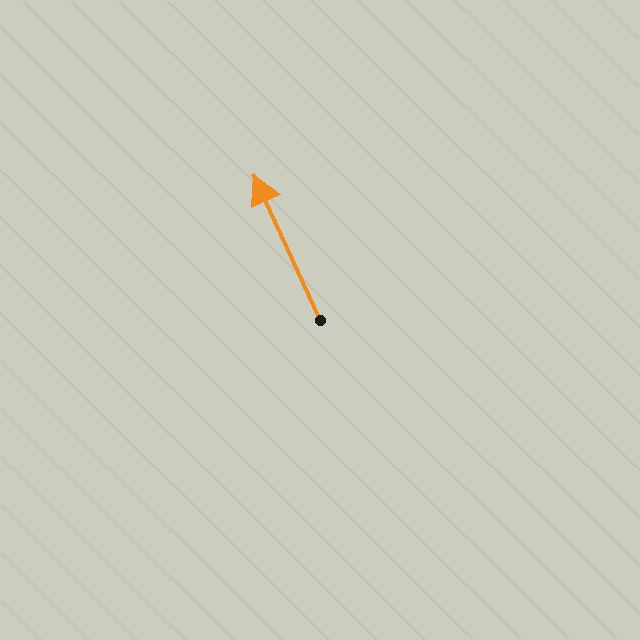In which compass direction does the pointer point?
Northwest.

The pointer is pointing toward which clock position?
Roughly 11 o'clock.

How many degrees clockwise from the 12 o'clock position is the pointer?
Approximately 336 degrees.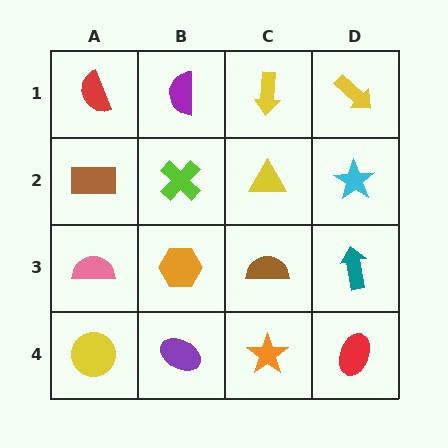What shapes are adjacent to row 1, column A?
A brown rectangle (row 2, column A), a purple semicircle (row 1, column B).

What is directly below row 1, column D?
A cyan star.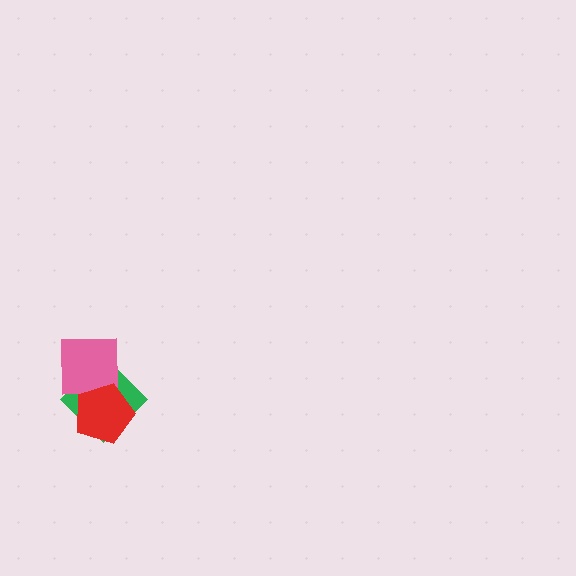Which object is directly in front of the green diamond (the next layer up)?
The pink square is directly in front of the green diamond.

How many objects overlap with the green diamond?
2 objects overlap with the green diamond.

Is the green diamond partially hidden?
Yes, it is partially covered by another shape.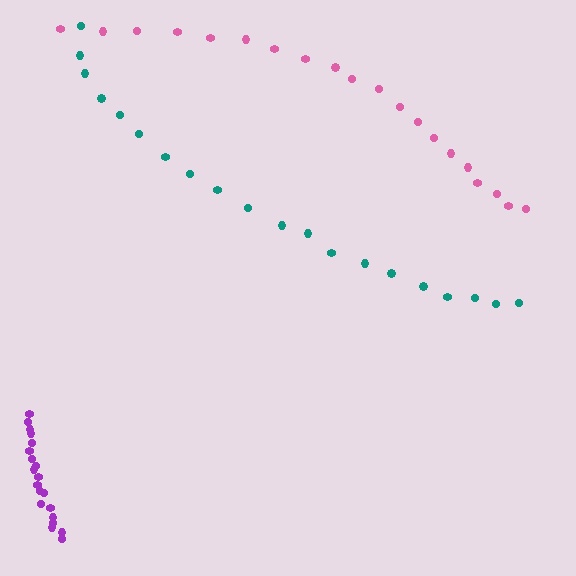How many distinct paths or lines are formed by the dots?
There are 3 distinct paths.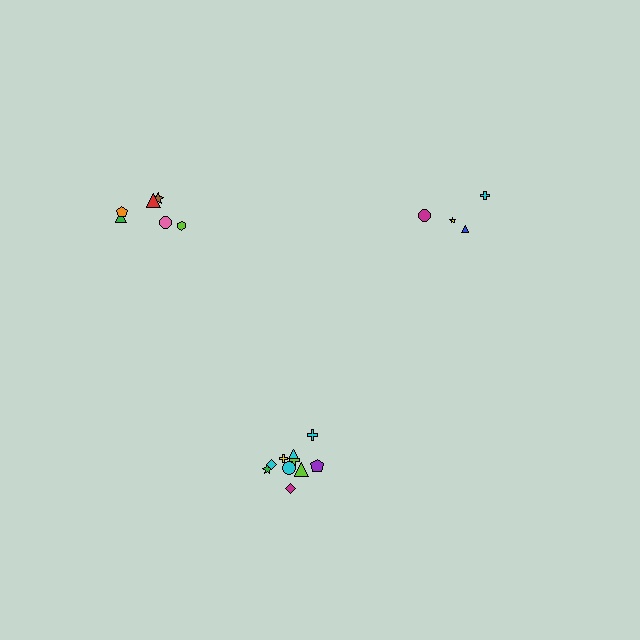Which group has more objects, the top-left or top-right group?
The top-left group.